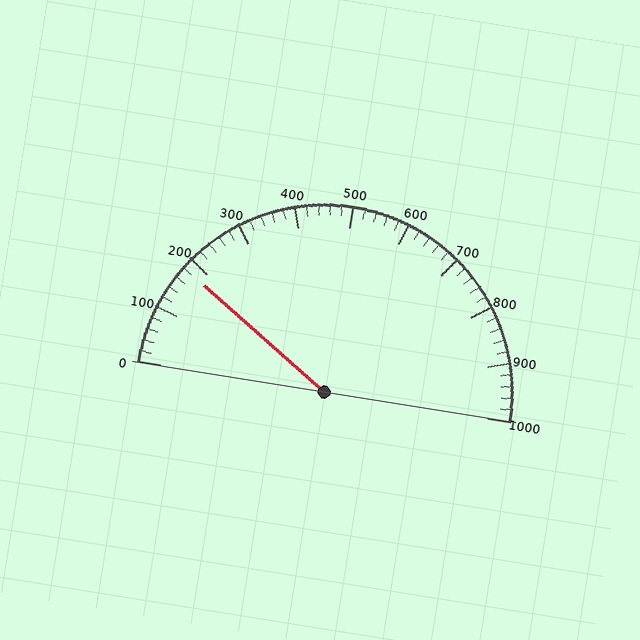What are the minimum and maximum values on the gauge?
The gauge ranges from 0 to 1000.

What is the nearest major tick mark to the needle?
The nearest major tick mark is 200.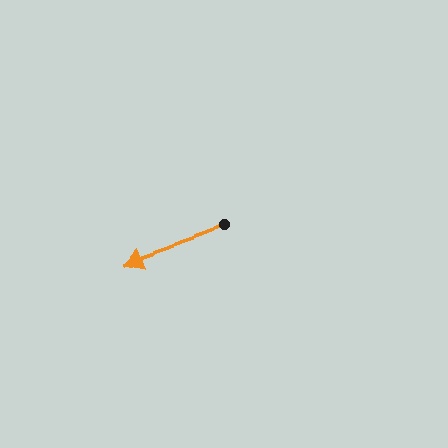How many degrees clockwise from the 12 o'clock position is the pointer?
Approximately 250 degrees.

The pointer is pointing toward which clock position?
Roughly 8 o'clock.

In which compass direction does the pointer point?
West.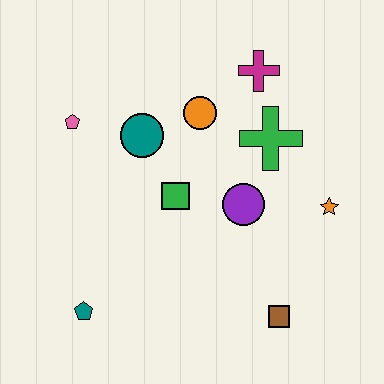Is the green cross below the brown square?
No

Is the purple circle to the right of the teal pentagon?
Yes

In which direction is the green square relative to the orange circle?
The green square is below the orange circle.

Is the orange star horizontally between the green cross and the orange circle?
No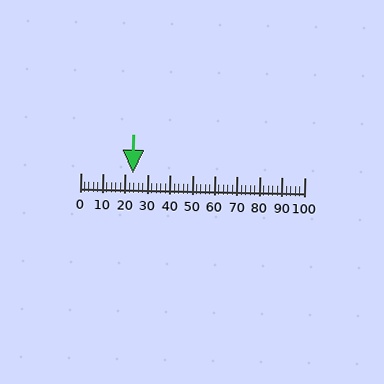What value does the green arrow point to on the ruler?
The green arrow points to approximately 23.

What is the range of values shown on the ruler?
The ruler shows values from 0 to 100.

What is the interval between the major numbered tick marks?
The major tick marks are spaced 10 units apart.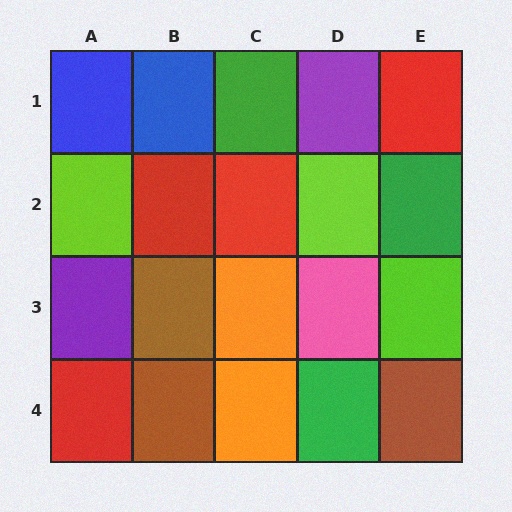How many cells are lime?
3 cells are lime.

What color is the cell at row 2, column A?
Lime.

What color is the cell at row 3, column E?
Lime.